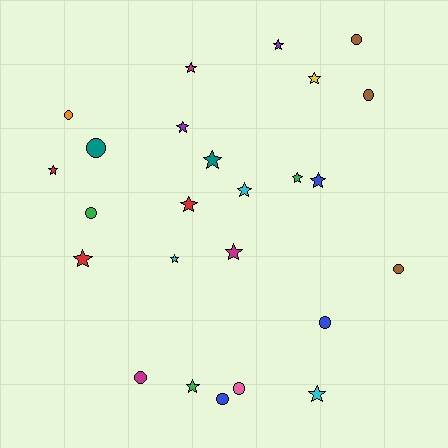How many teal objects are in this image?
There are 2 teal objects.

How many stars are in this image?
There are 15 stars.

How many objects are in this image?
There are 25 objects.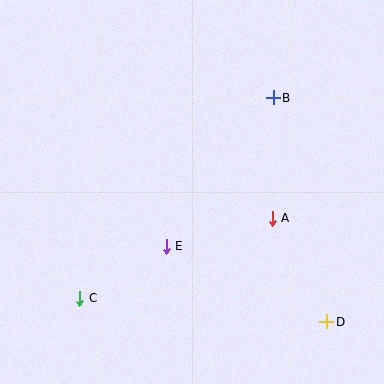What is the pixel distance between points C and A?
The distance between C and A is 208 pixels.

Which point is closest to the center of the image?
Point E at (166, 246) is closest to the center.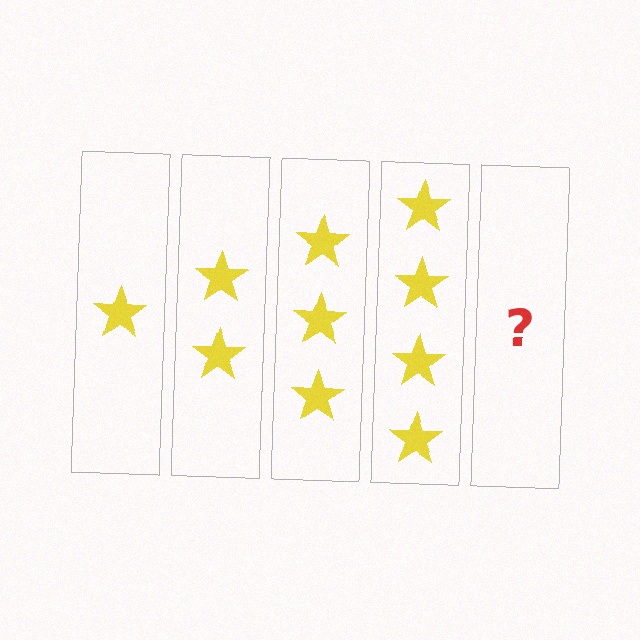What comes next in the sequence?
The next element should be 5 stars.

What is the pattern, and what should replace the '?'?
The pattern is that each step adds one more star. The '?' should be 5 stars.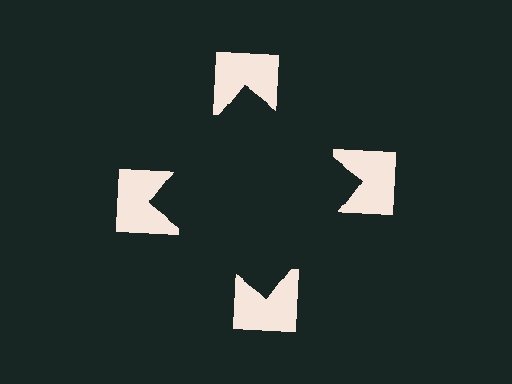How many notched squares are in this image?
There are 4 — one at each vertex of the illusory square.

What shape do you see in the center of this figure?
An illusory square — its edges are inferred from the aligned wedge cuts in the notched squares, not physically drawn.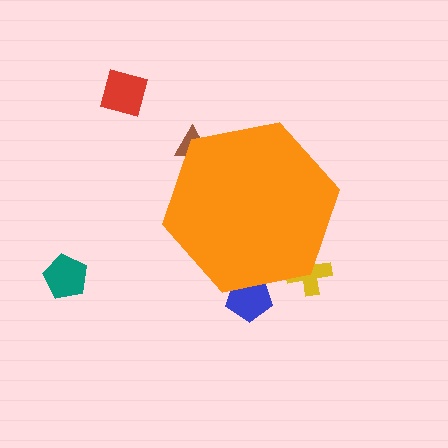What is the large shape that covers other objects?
An orange hexagon.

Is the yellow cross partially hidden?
Yes, the yellow cross is partially hidden behind the orange hexagon.